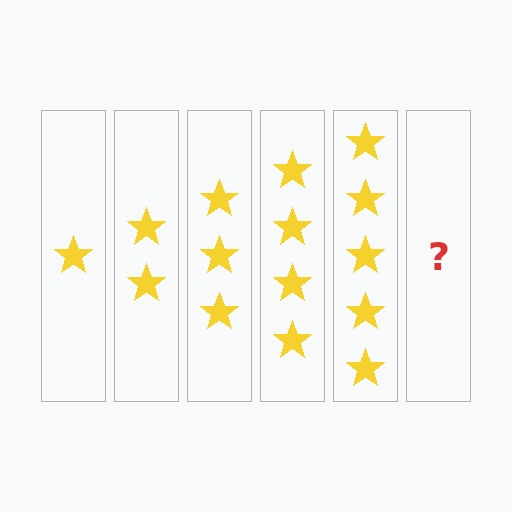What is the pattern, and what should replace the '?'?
The pattern is that each step adds one more star. The '?' should be 6 stars.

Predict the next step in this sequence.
The next step is 6 stars.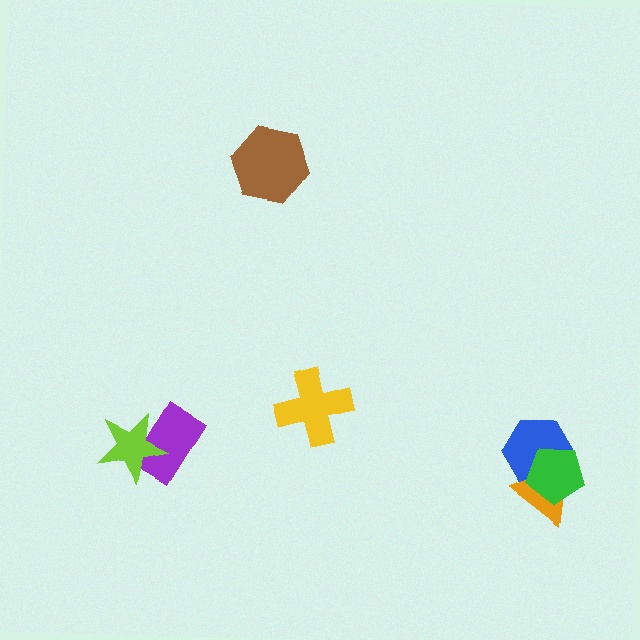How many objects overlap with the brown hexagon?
0 objects overlap with the brown hexagon.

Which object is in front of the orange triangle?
The green pentagon is in front of the orange triangle.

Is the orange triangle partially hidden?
Yes, it is partially covered by another shape.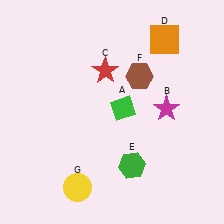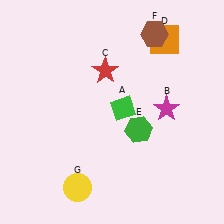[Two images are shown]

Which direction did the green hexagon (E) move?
The green hexagon (E) moved up.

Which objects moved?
The objects that moved are: the green hexagon (E), the brown hexagon (F).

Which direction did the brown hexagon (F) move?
The brown hexagon (F) moved up.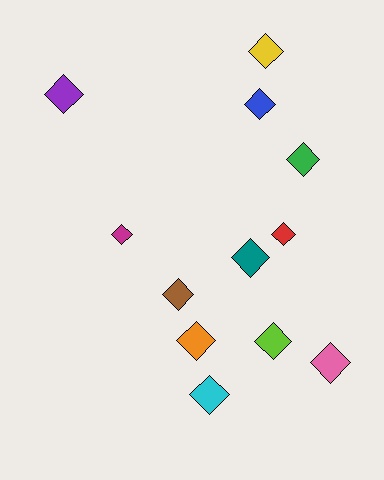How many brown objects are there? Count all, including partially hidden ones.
There is 1 brown object.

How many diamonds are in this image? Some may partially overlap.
There are 12 diamonds.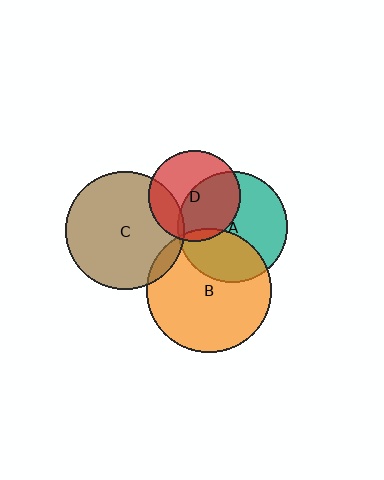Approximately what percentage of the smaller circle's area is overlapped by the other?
Approximately 5%.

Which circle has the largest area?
Circle B (orange).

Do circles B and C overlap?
Yes.